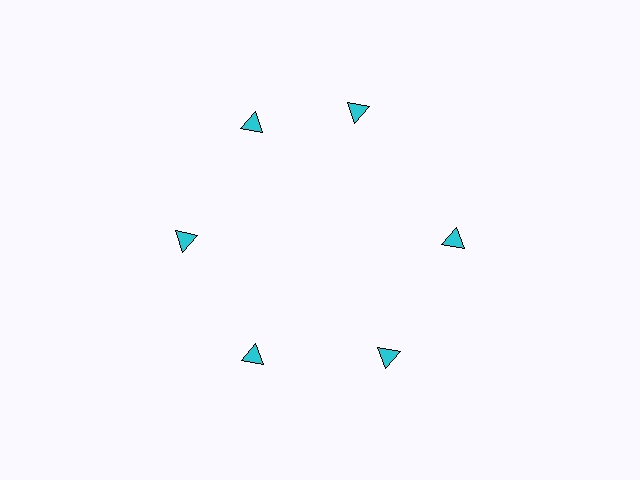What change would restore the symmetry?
The symmetry would be restored by rotating it back into even spacing with its neighbors so that all 6 triangles sit at equal angles and equal distance from the center.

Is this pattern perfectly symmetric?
No. The 6 cyan triangles are arranged in a ring, but one element near the 1 o'clock position is rotated out of alignment along the ring, breaking the 6-fold rotational symmetry.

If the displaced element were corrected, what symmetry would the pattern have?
It would have 6-fold rotational symmetry — the pattern would map onto itself every 60 degrees.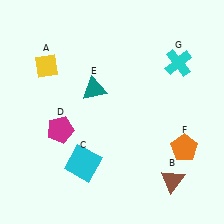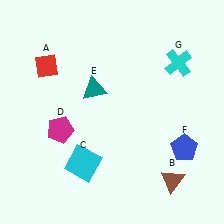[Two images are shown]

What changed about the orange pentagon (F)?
In Image 1, F is orange. In Image 2, it changed to blue.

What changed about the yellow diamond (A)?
In Image 1, A is yellow. In Image 2, it changed to red.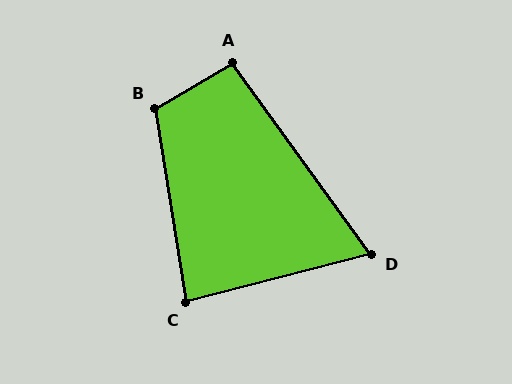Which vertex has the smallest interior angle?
D, at approximately 68 degrees.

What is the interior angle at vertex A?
Approximately 96 degrees (obtuse).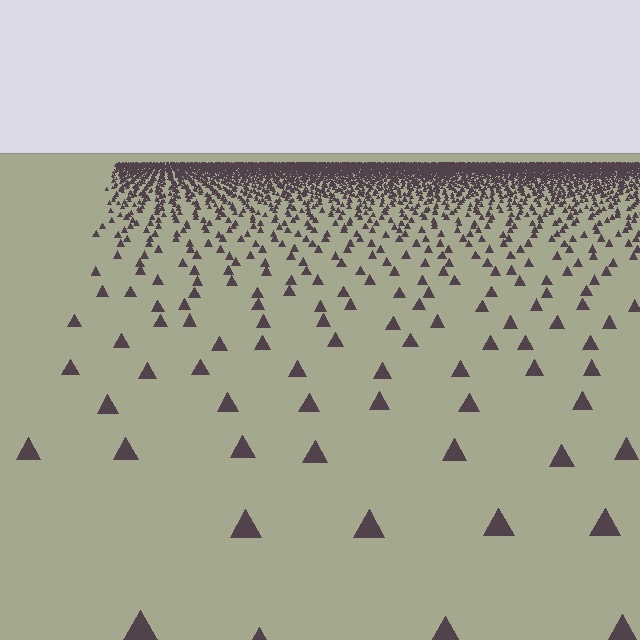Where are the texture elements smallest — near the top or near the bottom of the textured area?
Near the top.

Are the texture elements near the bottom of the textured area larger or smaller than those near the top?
Larger. Near the bottom, elements are closer to the viewer and appear at a bigger on-screen size.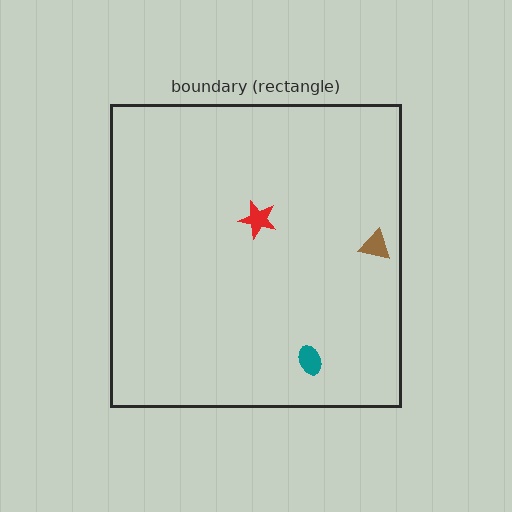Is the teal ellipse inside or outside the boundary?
Inside.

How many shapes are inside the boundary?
3 inside, 0 outside.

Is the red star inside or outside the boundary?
Inside.